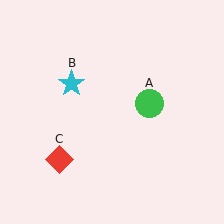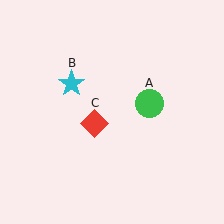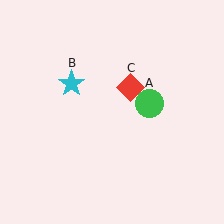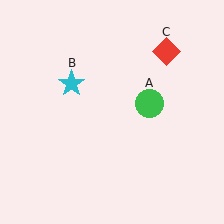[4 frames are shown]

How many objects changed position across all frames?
1 object changed position: red diamond (object C).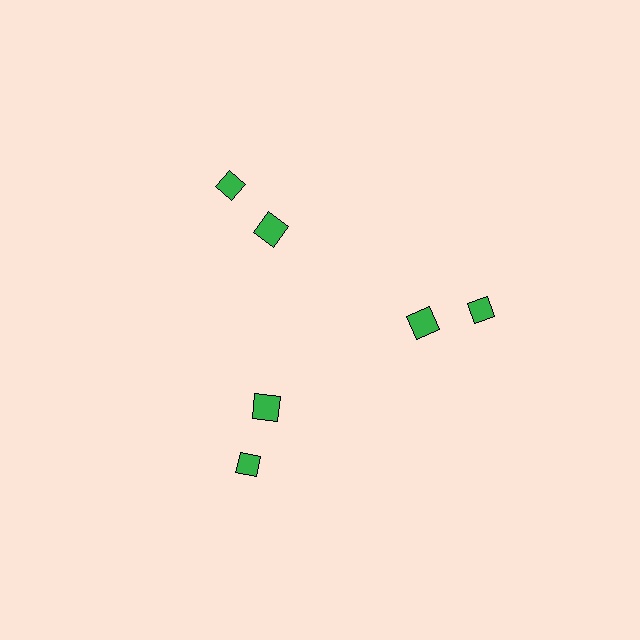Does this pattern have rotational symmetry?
Yes, this pattern has 3-fold rotational symmetry. It looks the same after rotating 120 degrees around the center.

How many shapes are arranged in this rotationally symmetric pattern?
There are 6 shapes, arranged in 3 groups of 2.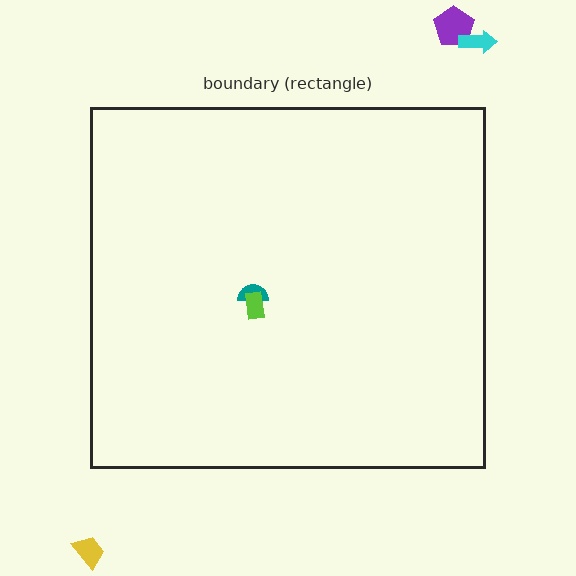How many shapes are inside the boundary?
2 inside, 3 outside.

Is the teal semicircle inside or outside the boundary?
Inside.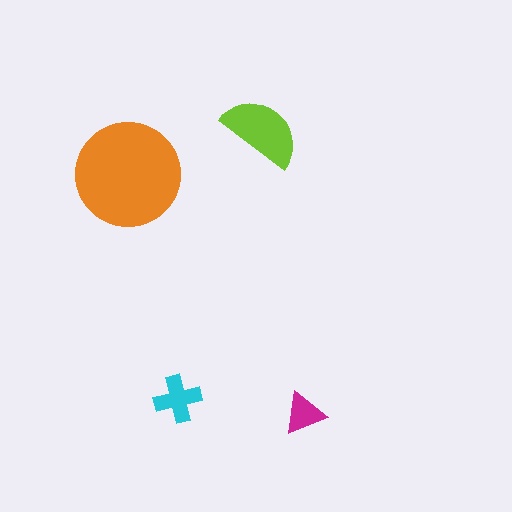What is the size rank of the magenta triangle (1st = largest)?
4th.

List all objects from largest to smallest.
The orange circle, the lime semicircle, the cyan cross, the magenta triangle.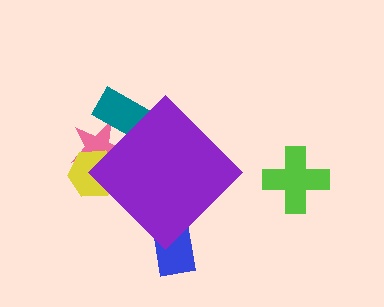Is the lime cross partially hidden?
No, the lime cross is fully visible.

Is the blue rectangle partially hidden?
Yes, the blue rectangle is partially hidden behind the purple diamond.